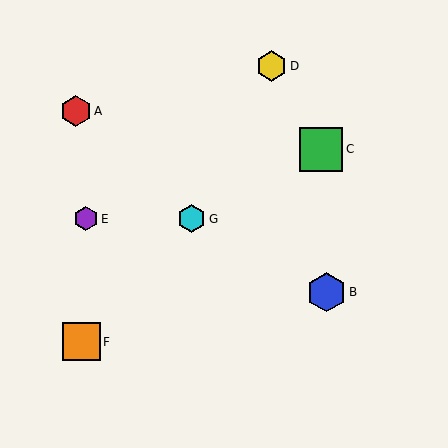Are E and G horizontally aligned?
Yes, both are at y≈219.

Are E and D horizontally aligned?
No, E is at y≈219 and D is at y≈66.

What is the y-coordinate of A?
Object A is at y≈111.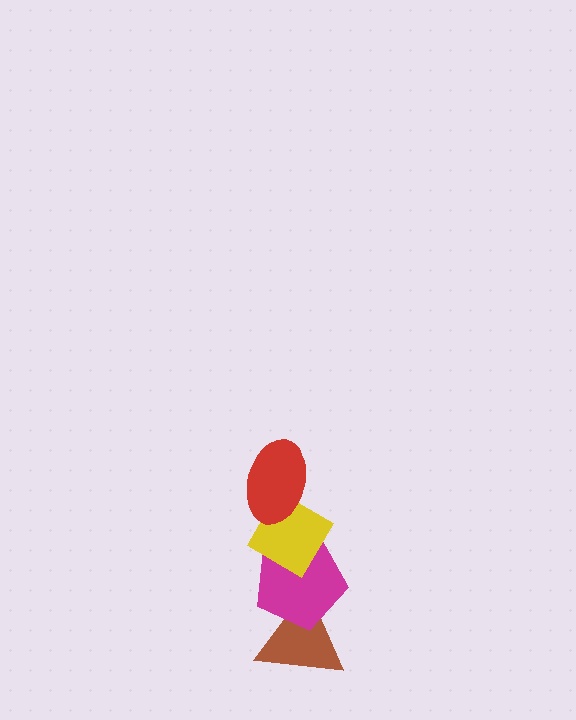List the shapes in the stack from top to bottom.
From top to bottom: the red ellipse, the yellow diamond, the magenta pentagon, the brown triangle.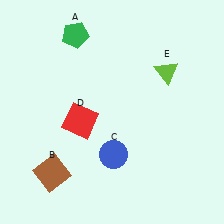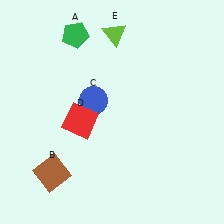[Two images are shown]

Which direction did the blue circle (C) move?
The blue circle (C) moved up.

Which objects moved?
The objects that moved are: the blue circle (C), the lime triangle (E).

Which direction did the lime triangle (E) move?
The lime triangle (E) moved left.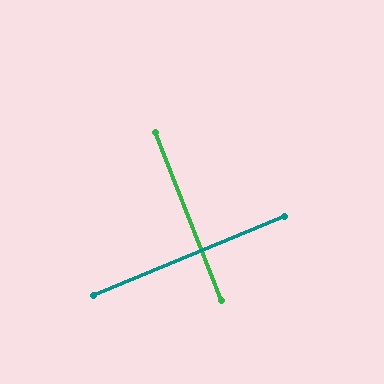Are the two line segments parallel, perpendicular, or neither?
Perpendicular — they meet at approximately 89°.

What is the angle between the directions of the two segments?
Approximately 89 degrees.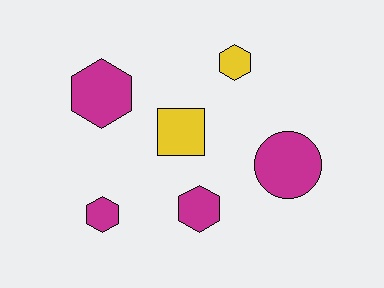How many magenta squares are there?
There are no magenta squares.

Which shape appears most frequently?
Hexagon, with 4 objects.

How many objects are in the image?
There are 6 objects.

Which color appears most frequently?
Magenta, with 4 objects.